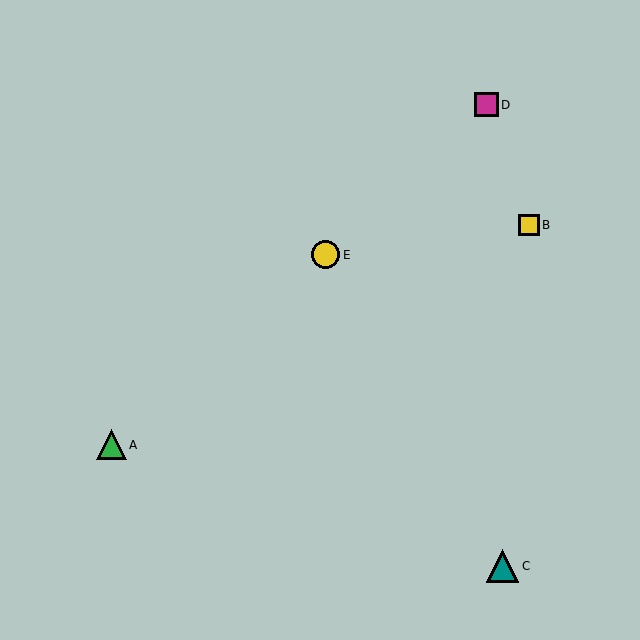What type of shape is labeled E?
Shape E is a yellow circle.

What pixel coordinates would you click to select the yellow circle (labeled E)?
Click at (326, 255) to select the yellow circle E.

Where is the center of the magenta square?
The center of the magenta square is at (486, 105).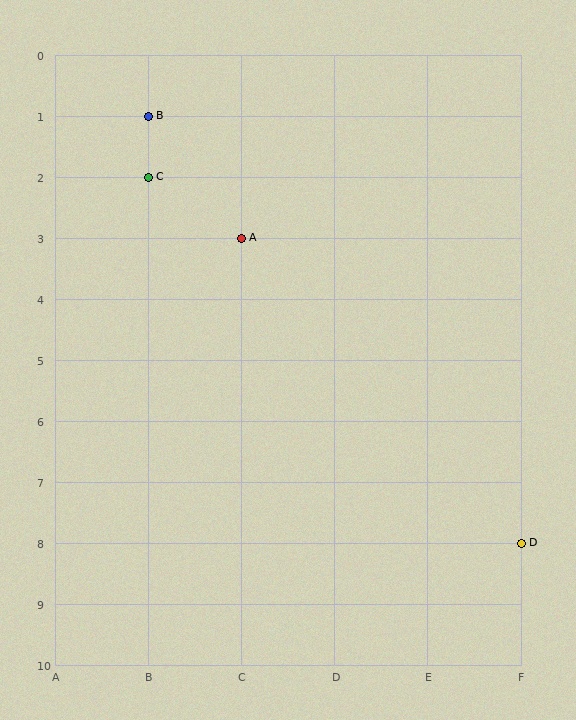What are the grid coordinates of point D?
Point D is at grid coordinates (F, 8).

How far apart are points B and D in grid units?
Points B and D are 4 columns and 7 rows apart (about 8.1 grid units diagonally).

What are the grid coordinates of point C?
Point C is at grid coordinates (B, 2).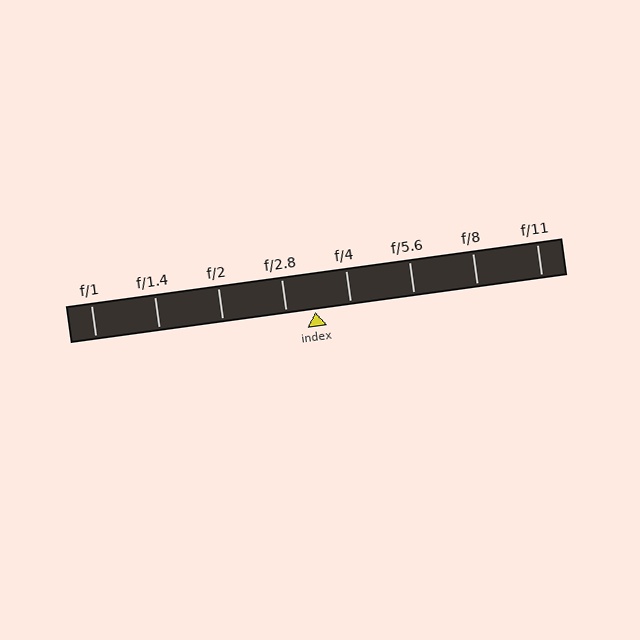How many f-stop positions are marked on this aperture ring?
There are 8 f-stop positions marked.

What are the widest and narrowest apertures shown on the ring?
The widest aperture shown is f/1 and the narrowest is f/11.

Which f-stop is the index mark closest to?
The index mark is closest to f/2.8.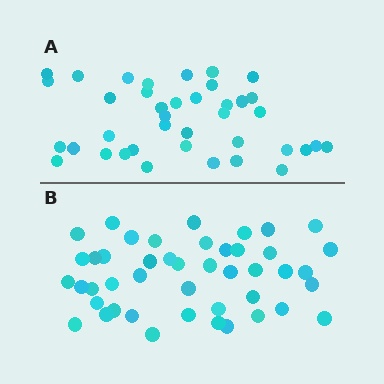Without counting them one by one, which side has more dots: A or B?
Region B (the bottom region) has more dots.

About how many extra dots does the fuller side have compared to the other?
Region B has about 6 more dots than region A.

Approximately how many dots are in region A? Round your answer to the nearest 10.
About 40 dots. (The exact count is 39, which rounds to 40.)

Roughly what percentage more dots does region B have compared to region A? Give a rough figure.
About 15% more.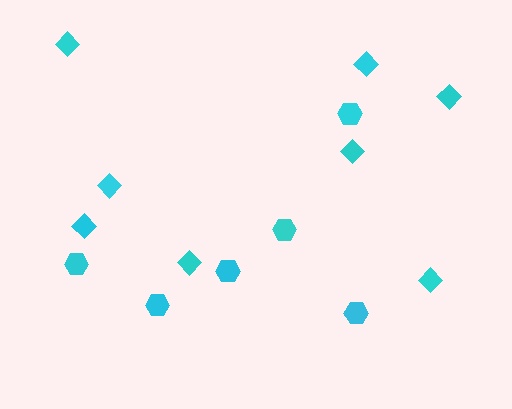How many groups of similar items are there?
There are 2 groups: one group of hexagons (6) and one group of diamonds (8).